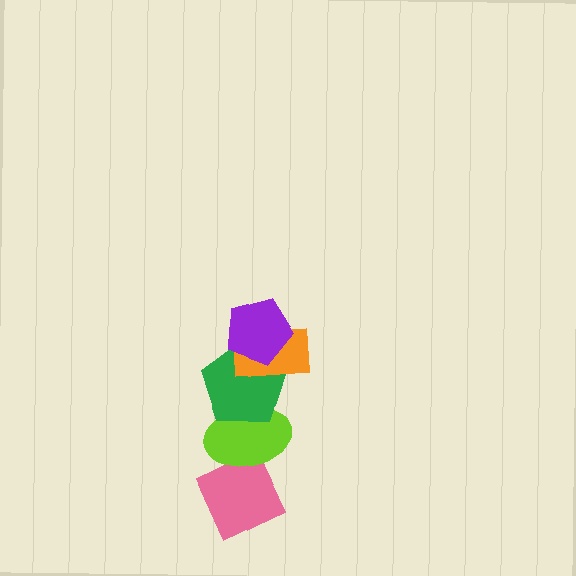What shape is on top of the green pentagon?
The orange rectangle is on top of the green pentagon.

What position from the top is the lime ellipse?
The lime ellipse is 4th from the top.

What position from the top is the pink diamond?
The pink diamond is 5th from the top.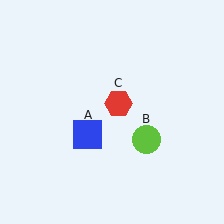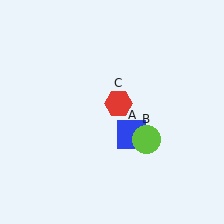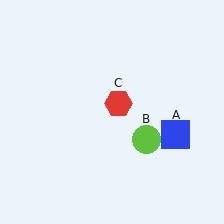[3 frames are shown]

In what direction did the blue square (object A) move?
The blue square (object A) moved right.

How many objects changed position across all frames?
1 object changed position: blue square (object A).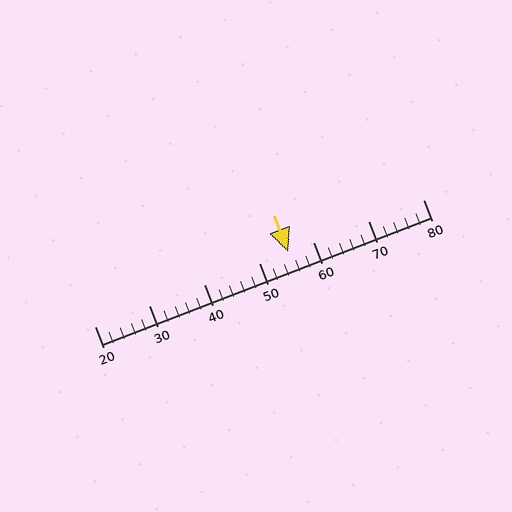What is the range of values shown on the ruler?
The ruler shows values from 20 to 80.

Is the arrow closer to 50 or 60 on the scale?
The arrow is closer to 60.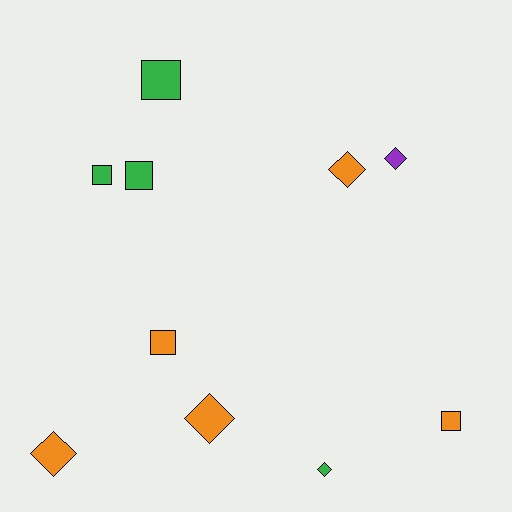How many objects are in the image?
There are 10 objects.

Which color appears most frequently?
Orange, with 5 objects.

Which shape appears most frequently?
Square, with 5 objects.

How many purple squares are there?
There are no purple squares.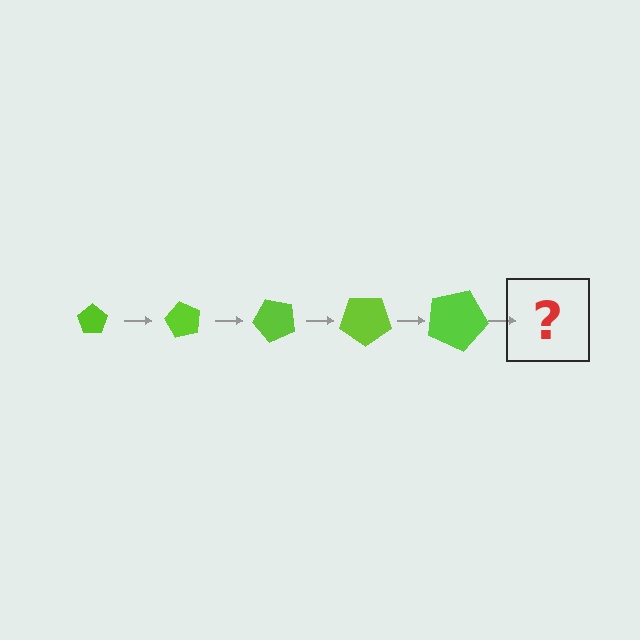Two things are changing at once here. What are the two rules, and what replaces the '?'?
The two rules are that the pentagon grows larger each step and it rotates 60 degrees each step. The '?' should be a pentagon, larger than the previous one and rotated 300 degrees from the start.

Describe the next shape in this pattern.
It should be a pentagon, larger than the previous one and rotated 300 degrees from the start.